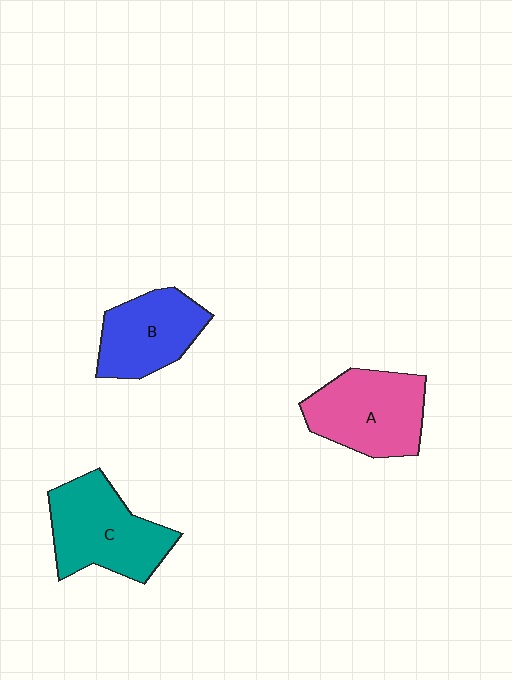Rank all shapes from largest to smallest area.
From largest to smallest: C (teal), A (pink), B (blue).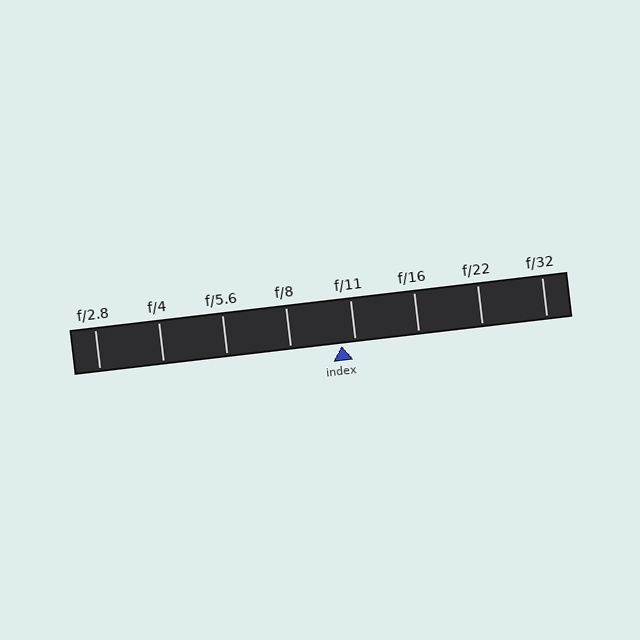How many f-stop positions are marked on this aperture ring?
There are 8 f-stop positions marked.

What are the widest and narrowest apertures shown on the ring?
The widest aperture shown is f/2.8 and the narrowest is f/32.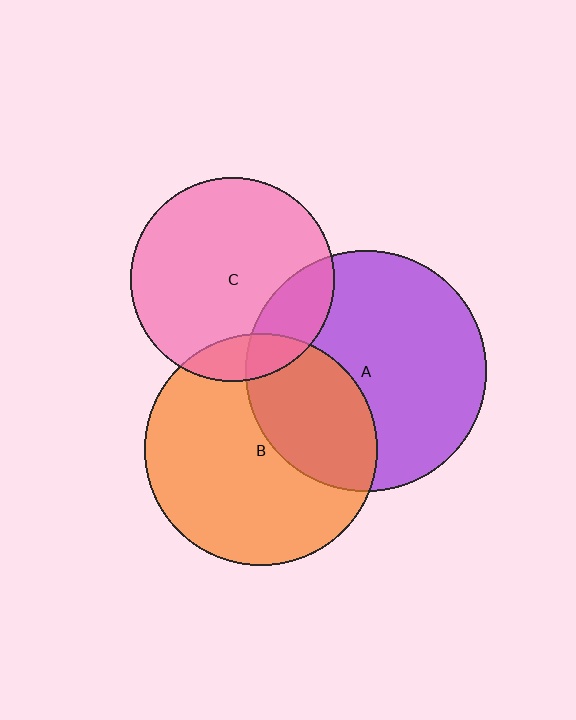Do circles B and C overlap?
Yes.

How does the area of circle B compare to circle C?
Approximately 1.3 times.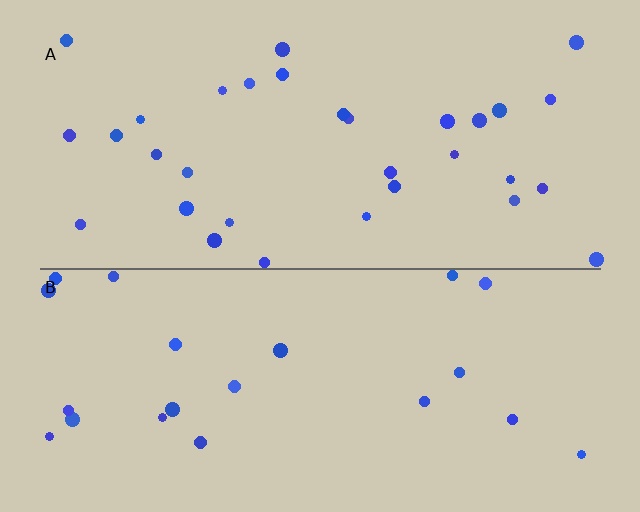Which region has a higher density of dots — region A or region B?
A (the top).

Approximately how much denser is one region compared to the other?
Approximately 1.5× — region A over region B.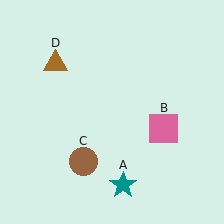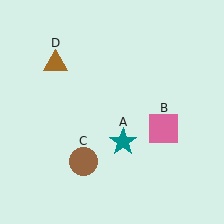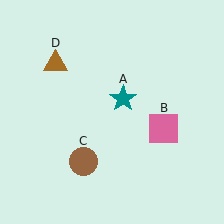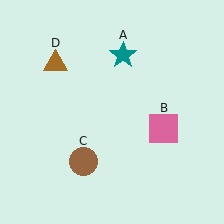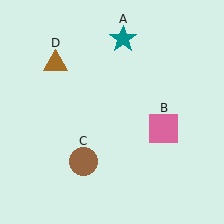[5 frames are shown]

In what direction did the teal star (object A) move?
The teal star (object A) moved up.